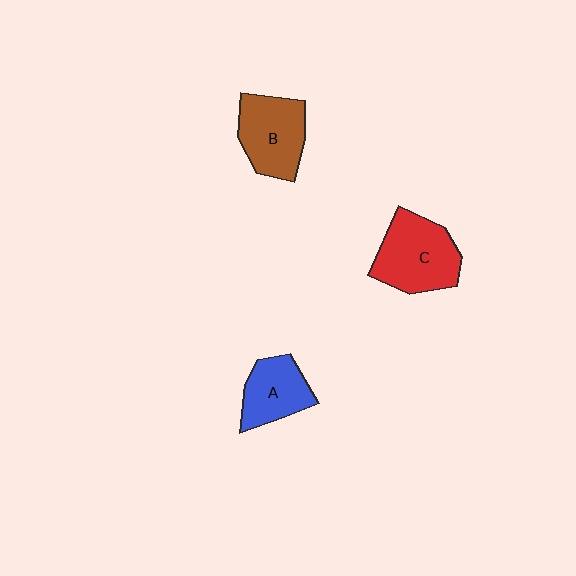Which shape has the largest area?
Shape C (red).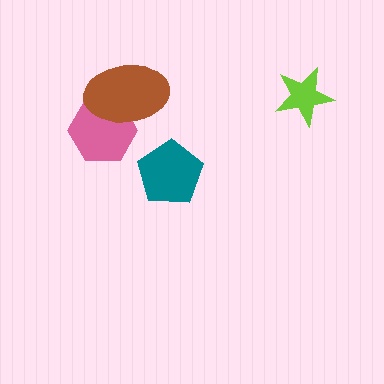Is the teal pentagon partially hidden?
No, no other shape covers it.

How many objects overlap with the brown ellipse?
1 object overlaps with the brown ellipse.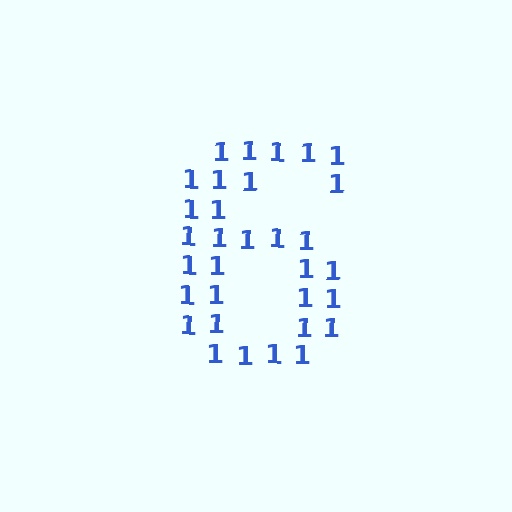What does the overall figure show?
The overall figure shows the digit 6.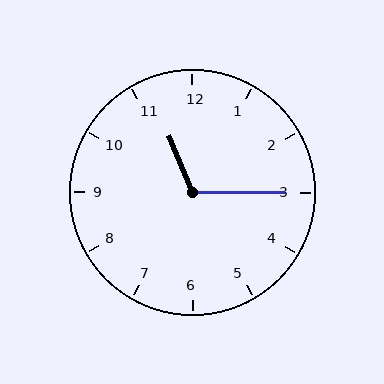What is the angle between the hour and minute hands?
Approximately 112 degrees.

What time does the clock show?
11:15.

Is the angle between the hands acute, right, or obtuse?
It is obtuse.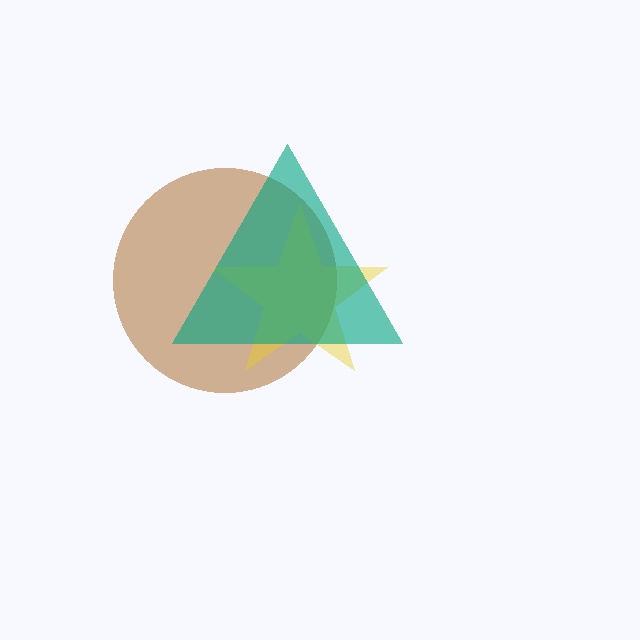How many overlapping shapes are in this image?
There are 3 overlapping shapes in the image.